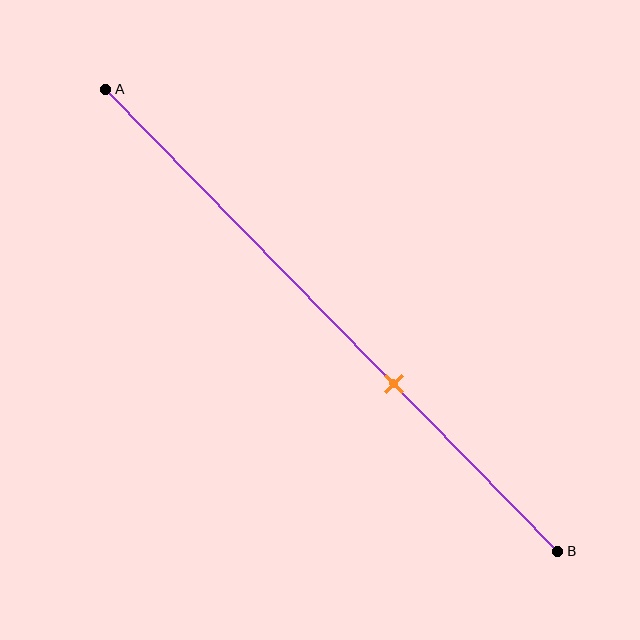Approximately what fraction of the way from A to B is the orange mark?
The orange mark is approximately 65% of the way from A to B.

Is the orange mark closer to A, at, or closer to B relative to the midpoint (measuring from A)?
The orange mark is closer to point B than the midpoint of segment AB.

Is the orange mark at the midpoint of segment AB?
No, the mark is at about 65% from A, not at the 50% midpoint.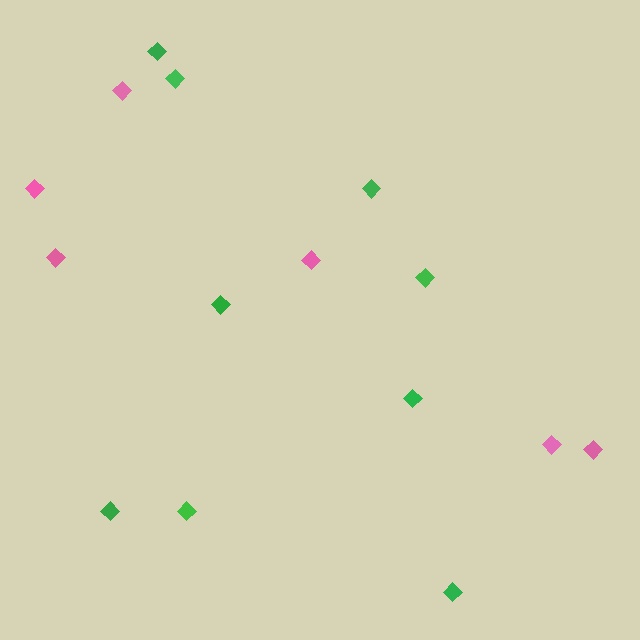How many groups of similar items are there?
There are 2 groups: one group of pink diamonds (6) and one group of green diamonds (9).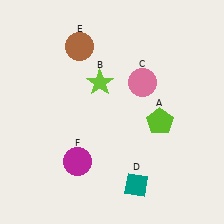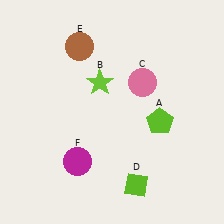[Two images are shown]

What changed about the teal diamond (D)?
In Image 1, D is teal. In Image 2, it changed to lime.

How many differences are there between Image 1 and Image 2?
There is 1 difference between the two images.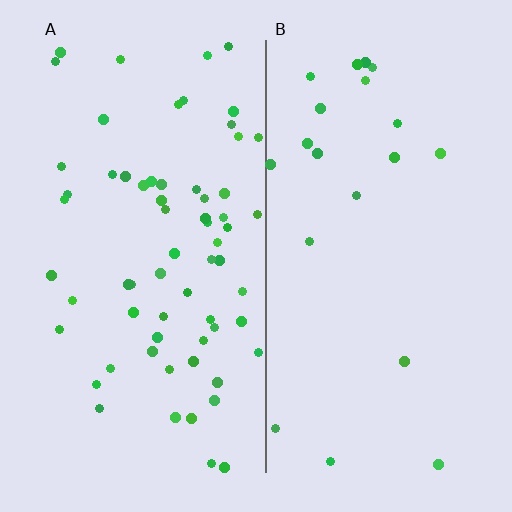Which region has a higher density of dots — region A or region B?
A (the left).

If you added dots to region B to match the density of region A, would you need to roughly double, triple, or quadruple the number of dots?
Approximately triple.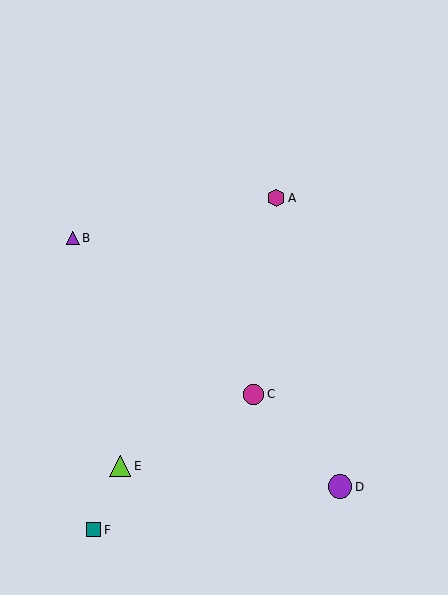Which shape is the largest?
The purple circle (labeled D) is the largest.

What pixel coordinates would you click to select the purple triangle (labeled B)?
Click at (73, 238) to select the purple triangle B.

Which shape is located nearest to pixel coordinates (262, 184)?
The magenta hexagon (labeled A) at (276, 198) is nearest to that location.